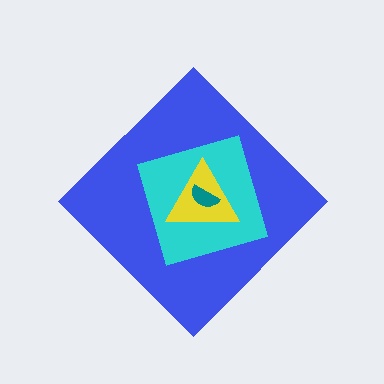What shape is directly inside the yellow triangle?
The teal semicircle.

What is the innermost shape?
The teal semicircle.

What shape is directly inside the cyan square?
The yellow triangle.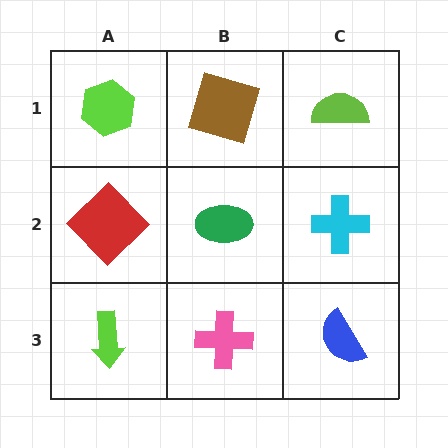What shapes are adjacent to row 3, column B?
A green ellipse (row 2, column B), a lime arrow (row 3, column A), a blue semicircle (row 3, column C).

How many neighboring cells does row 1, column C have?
2.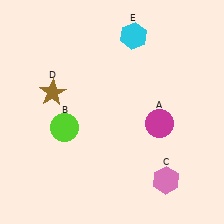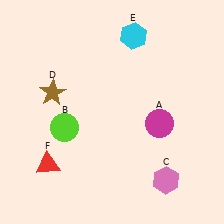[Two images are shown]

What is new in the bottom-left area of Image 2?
A red triangle (F) was added in the bottom-left area of Image 2.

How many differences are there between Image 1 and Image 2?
There is 1 difference between the two images.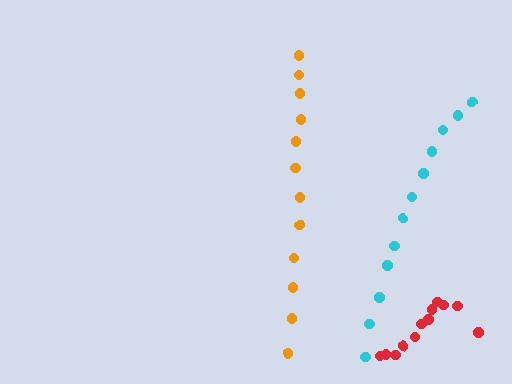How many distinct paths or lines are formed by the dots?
There are 3 distinct paths.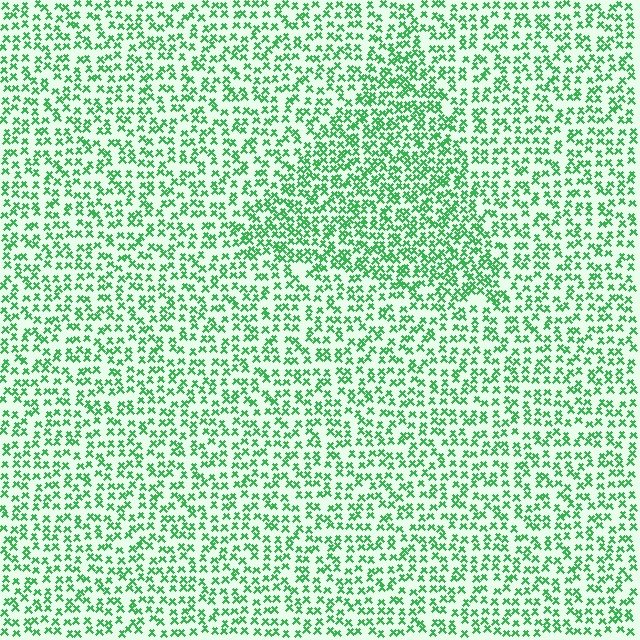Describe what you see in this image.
The image contains small green elements arranged at two different densities. A triangle-shaped region is visible where the elements are more densely packed than the surrounding area.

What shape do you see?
I see a triangle.